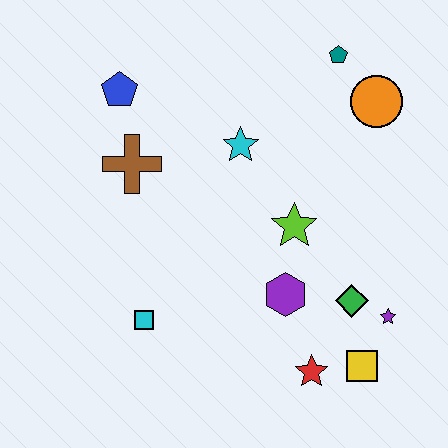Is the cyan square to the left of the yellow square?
Yes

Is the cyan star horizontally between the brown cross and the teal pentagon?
Yes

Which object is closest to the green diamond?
The purple star is closest to the green diamond.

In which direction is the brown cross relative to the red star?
The brown cross is above the red star.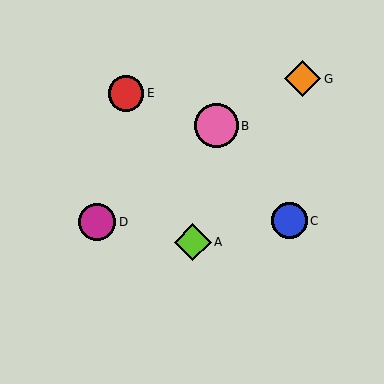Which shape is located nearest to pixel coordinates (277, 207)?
The blue circle (labeled C) at (289, 221) is nearest to that location.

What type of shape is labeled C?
Shape C is a blue circle.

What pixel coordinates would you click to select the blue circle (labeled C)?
Click at (289, 221) to select the blue circle C.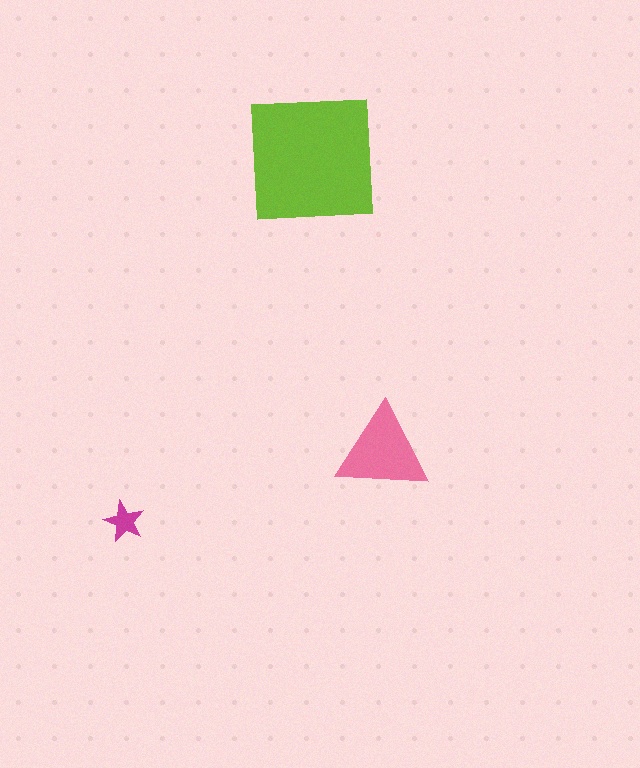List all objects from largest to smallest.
The lime square, the pink triangle, the magenta star.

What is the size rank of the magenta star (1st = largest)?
3rd.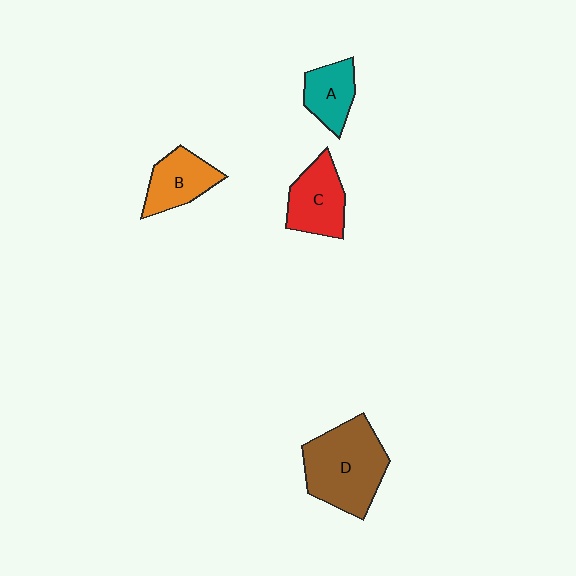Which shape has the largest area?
Shape D (brown).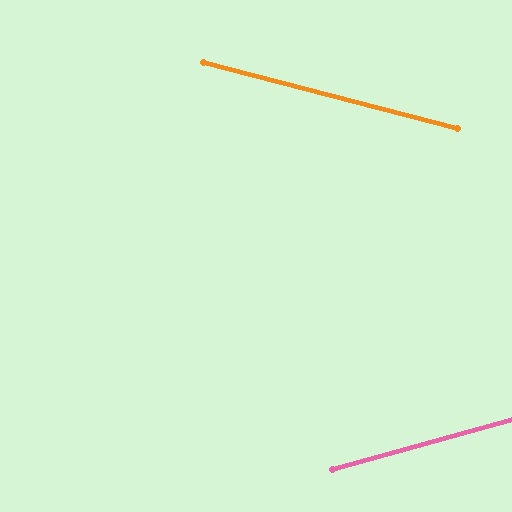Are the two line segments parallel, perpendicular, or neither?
Neither parallel nor perpendicular — they differ by about 30°.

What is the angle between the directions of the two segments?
Approximately 30 degrees.